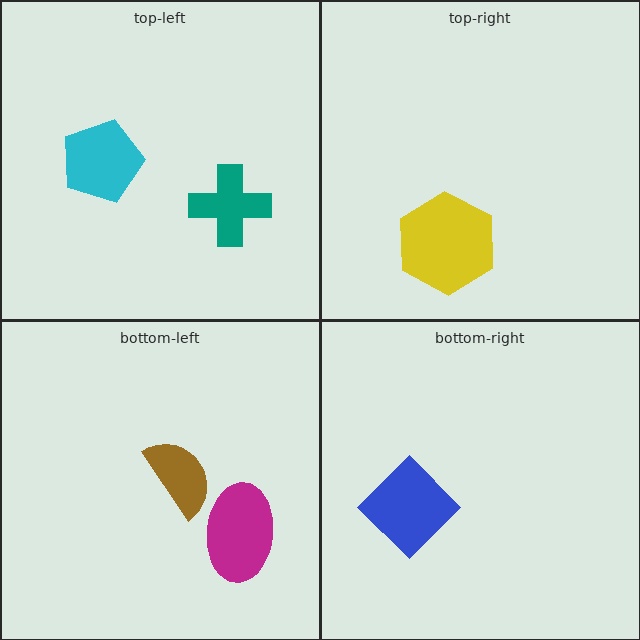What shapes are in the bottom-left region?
The brown semicircle, the magenta ellipse.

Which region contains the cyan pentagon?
The top-left region.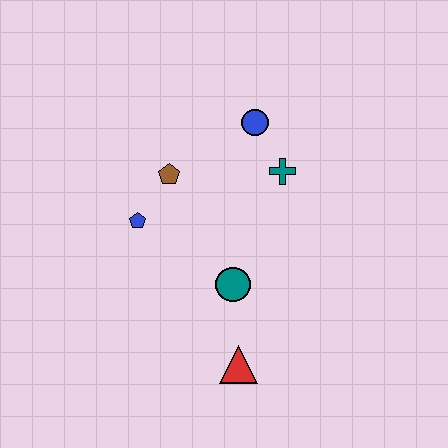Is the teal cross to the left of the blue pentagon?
No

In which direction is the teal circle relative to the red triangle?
The teal circle is above the red triangle.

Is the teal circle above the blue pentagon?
No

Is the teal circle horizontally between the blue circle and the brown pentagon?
Yes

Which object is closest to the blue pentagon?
The brown pentagon is closest to the blue pentagon.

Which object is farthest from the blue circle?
The red triangle is farthest from the blue circle.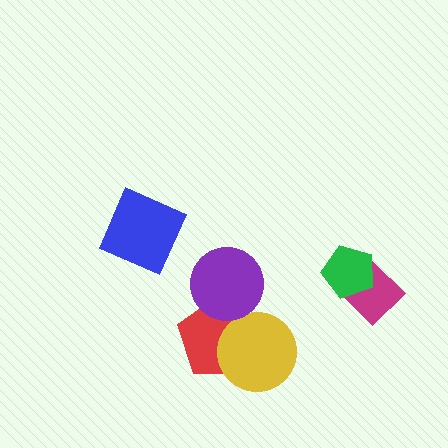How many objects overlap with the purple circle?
1 object overlaps with the purple circle.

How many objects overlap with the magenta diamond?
1 object overlaps with the magenta diamond.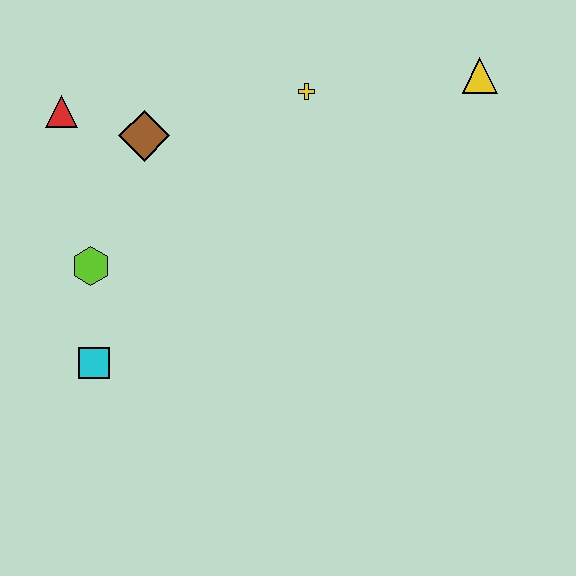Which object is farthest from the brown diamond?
The yellow triangle is farthest from the brown diamond.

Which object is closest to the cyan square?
The lime hexagon is closest to the cyan square.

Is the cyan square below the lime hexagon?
Yes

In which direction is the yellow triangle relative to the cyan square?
The yellow triangle is to the right of the cyan square.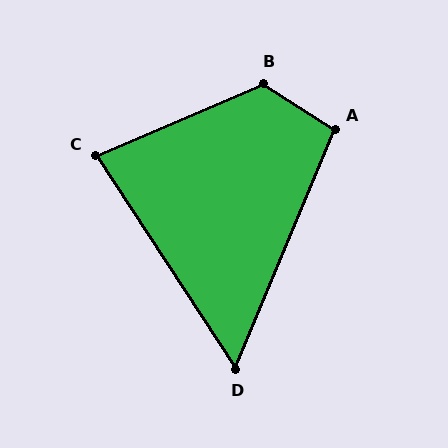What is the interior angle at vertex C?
Approximately 80 degrees (acute).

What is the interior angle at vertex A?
Approximately 100 degrees (obtuse).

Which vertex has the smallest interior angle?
D, at approximately 56 degrees.